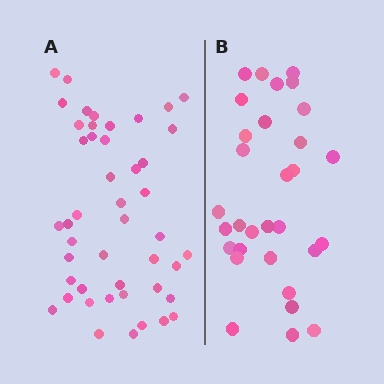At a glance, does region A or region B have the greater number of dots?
Region A (the left region) has more dots.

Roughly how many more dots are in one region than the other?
Region A has approximately 15 more dots than region B.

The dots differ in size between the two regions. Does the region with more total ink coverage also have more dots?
No. Region B has more total ink coverage because its dots are larger, but region A actually contains more individual dots. Total area can be misleading — the number of items is what matters here.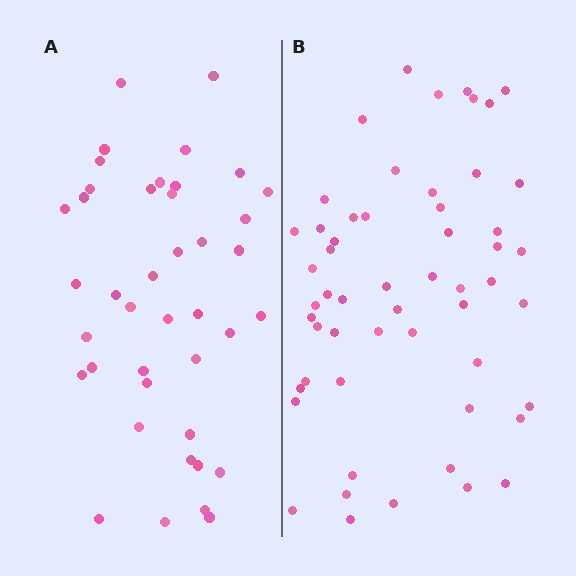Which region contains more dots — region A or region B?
Region B (the right region) has more dots.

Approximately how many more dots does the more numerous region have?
Region B has approximately 15 more dots than region A.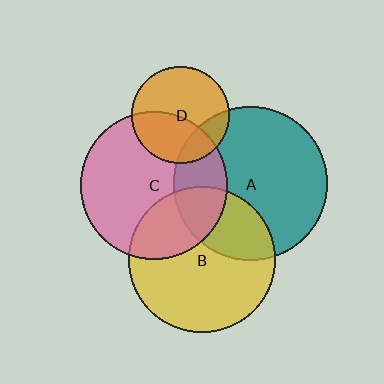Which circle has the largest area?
Circle A (teal).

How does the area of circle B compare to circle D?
Approximately 2.3 times.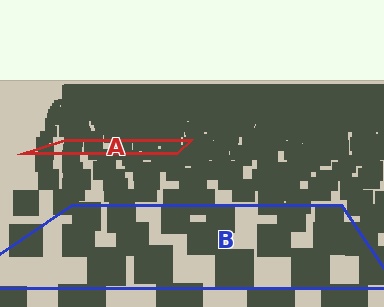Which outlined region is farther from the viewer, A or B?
Region A is farther from the viewer — the texture elements inside it appear smaller and more densely packed.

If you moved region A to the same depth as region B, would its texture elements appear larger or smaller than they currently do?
They would appear larger. At a closer depth, the same texture elements are projected at a bigger on-screen size.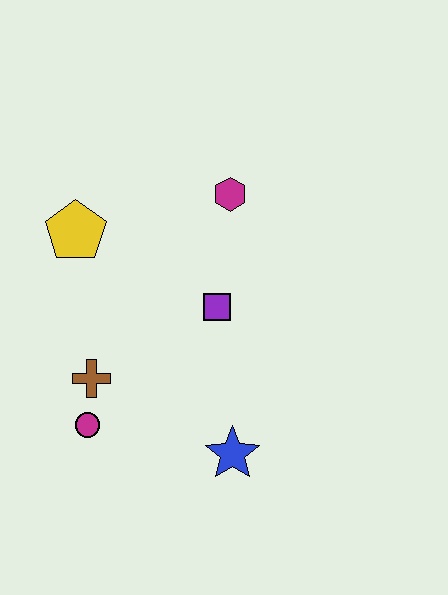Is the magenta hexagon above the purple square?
Yes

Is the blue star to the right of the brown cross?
Yes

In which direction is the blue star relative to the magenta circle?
The blue star is to the right of the magenta circle.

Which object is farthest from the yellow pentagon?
The blue star is farthest from the yellow pentagon.